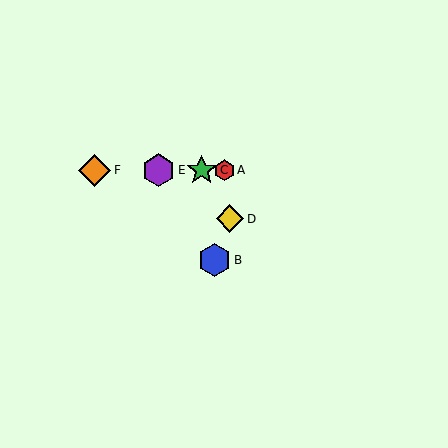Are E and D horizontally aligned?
No, E is at y≈170 and D is at y≈219.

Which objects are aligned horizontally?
Objects A, C, E, F are aligned horizontally.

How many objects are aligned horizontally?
4 objects (A, C, E, F) are aligned horizontally.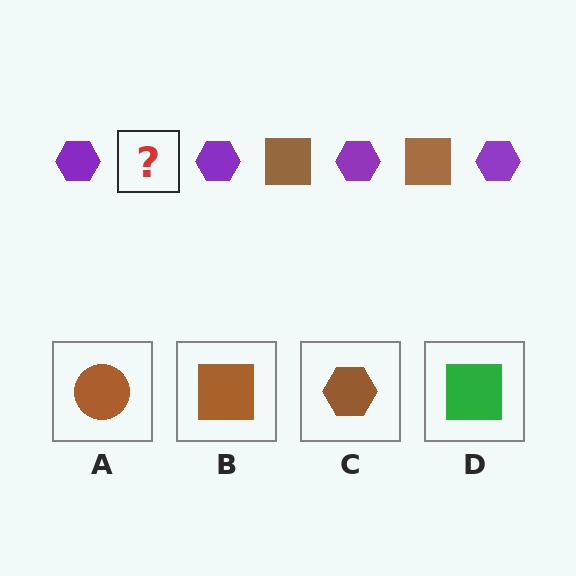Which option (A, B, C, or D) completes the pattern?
B.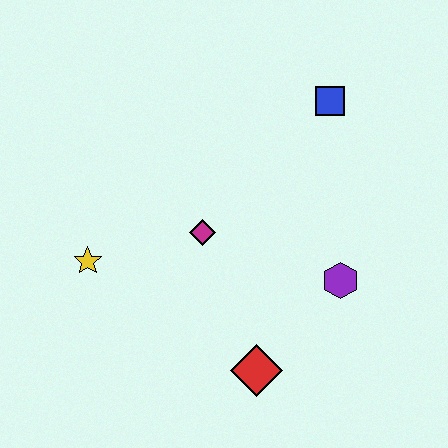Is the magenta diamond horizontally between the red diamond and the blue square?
No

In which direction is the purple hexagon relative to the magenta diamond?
The purple hexagon is to the right of the magenta diamond.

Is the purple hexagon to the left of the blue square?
No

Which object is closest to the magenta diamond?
The yellow star is closest to the magenta diamond.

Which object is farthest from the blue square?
The yellow star is farthest from the blue square.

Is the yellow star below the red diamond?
No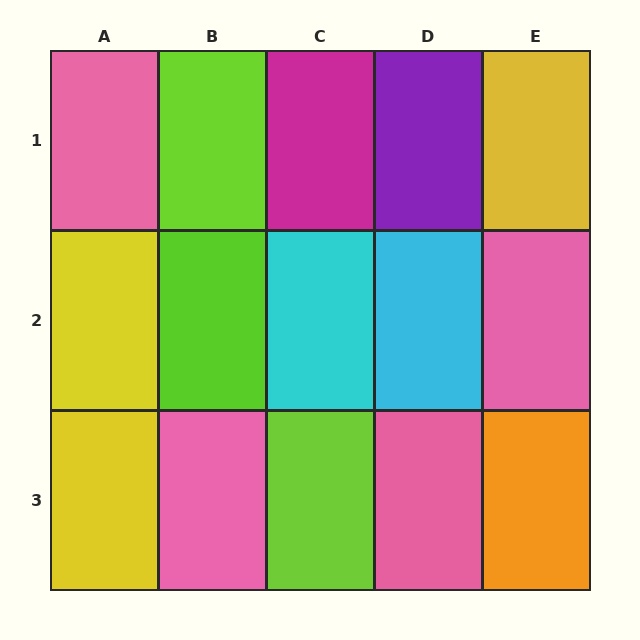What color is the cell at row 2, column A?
Yellow.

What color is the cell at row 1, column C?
Magenta.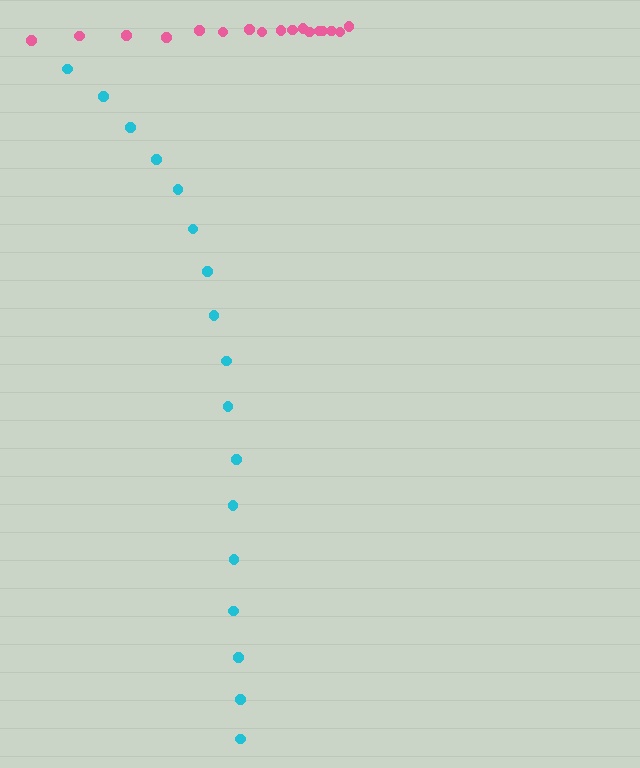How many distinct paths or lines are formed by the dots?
There are 2 distinct paths.